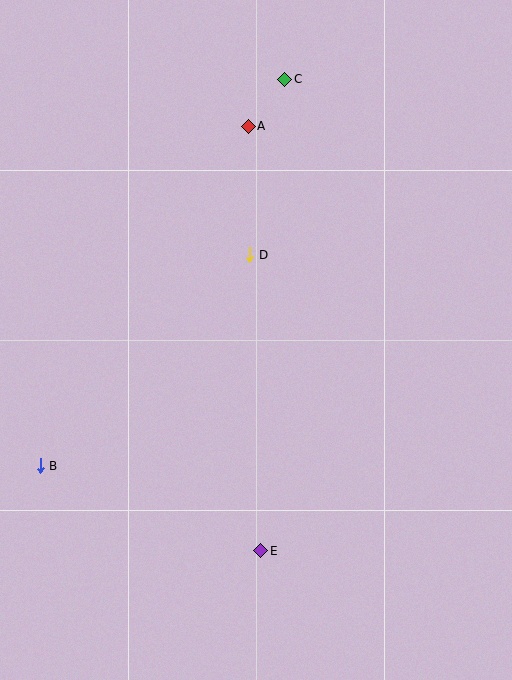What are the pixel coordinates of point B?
Point B is at (40, 466).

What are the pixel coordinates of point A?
Point A is at (248, 126).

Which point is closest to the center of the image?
Point D at (250, 255) is closest to the center.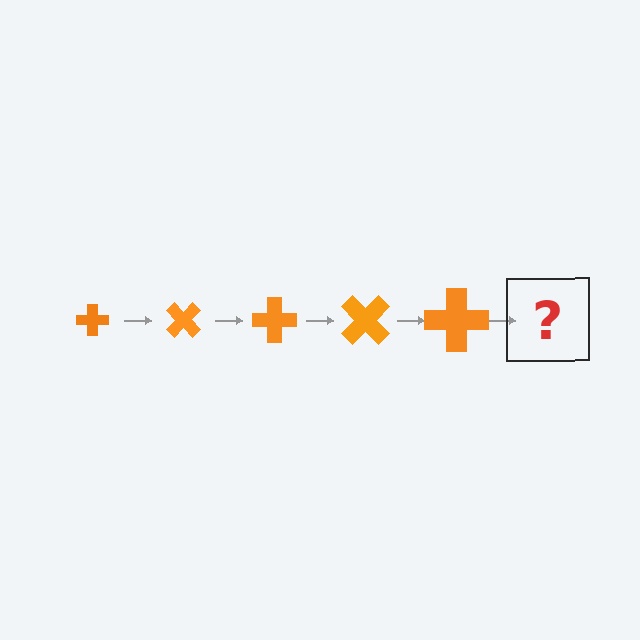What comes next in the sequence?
The next element should be a cross, larger than the previous one and rotated 225 degrees from the start.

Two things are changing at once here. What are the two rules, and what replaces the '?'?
The two rules are that the cross grows larger each step and it rotates 45 degrees each step. The '?' should be a cross, larger than the previous one and rotated 225 degrees from the start.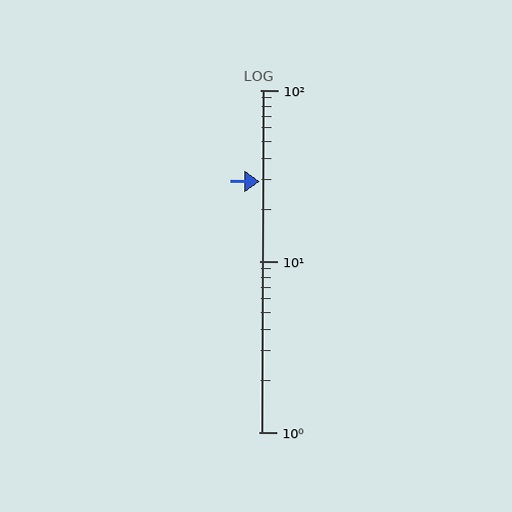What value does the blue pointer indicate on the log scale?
The pointer indicates approximately 29.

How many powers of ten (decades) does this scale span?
The scale spans 2 decades, from 1 to 100.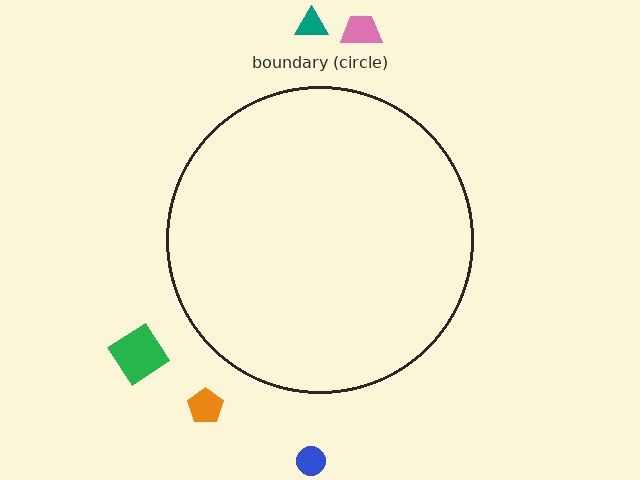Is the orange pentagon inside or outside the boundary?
Outside.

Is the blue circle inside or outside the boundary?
Outside.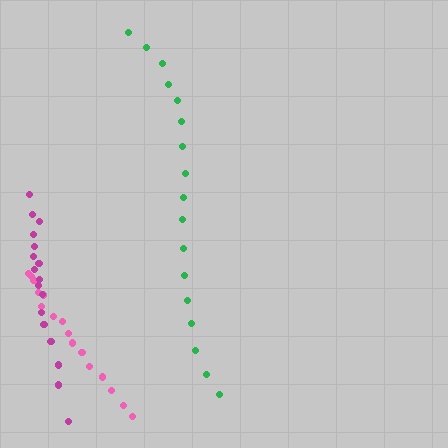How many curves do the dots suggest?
There are 3 distinct paths.